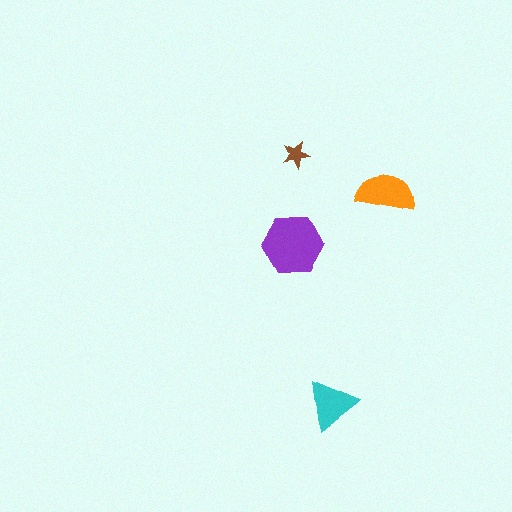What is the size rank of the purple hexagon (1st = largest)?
1st.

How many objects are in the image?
There are 4 objects in the image.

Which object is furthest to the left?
The purple hexagon is leftmost.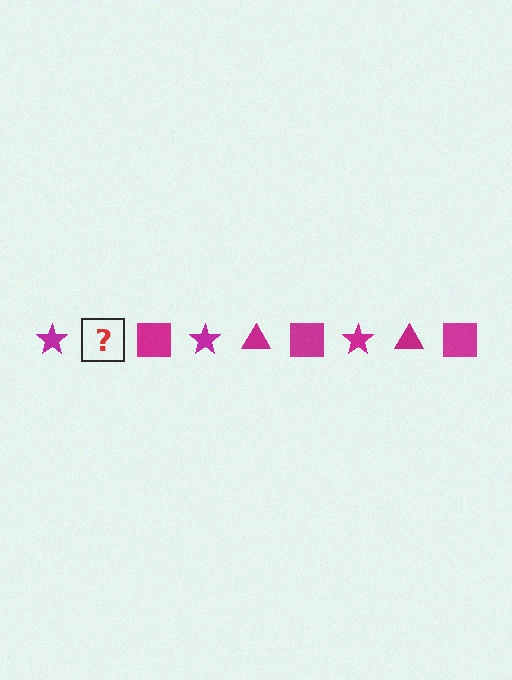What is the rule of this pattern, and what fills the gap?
The rule is that the pattern cycles through star, triangle, square shapes in magenta. The gap should be filled with a magenta triangle.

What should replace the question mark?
The question mark should be replaced with a magenta triangle.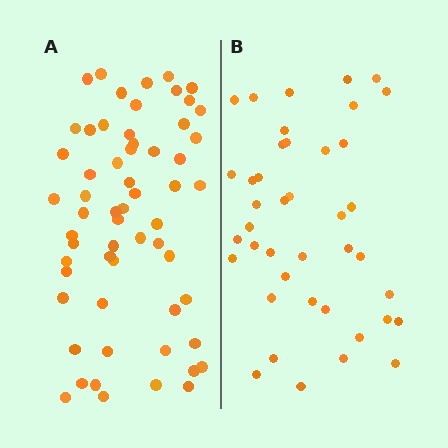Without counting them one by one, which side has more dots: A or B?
Region A (the left region) has more dots.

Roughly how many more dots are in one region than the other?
Region A has approximately 20 more dots than region B.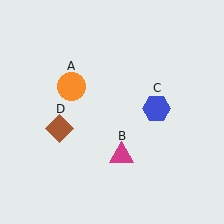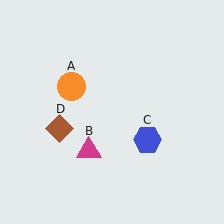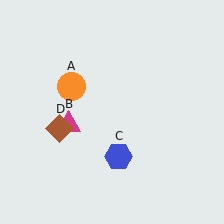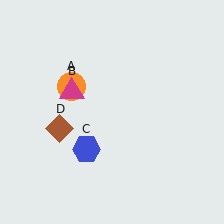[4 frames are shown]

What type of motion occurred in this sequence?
The magenta triangle (object B), blue hexagon (object C) rotated clockwise around the center of the scene.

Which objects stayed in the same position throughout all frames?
Orange circle (object A) and brown diamond (object D) remained stationary.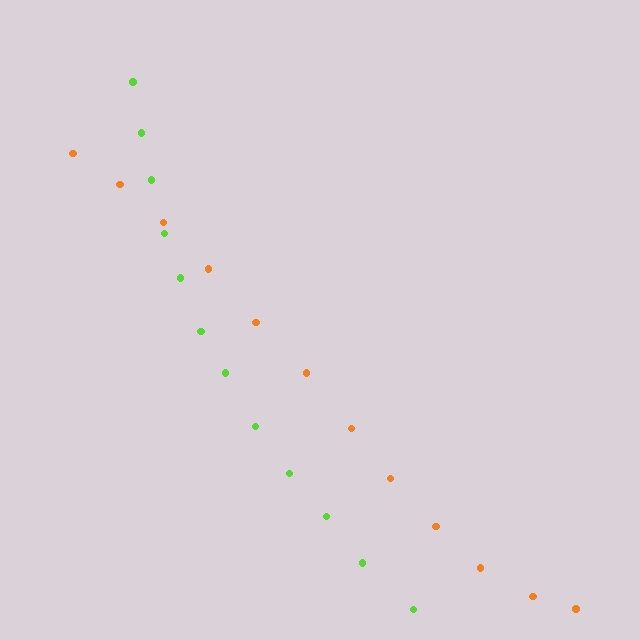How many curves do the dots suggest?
There are 2 distinct paths.